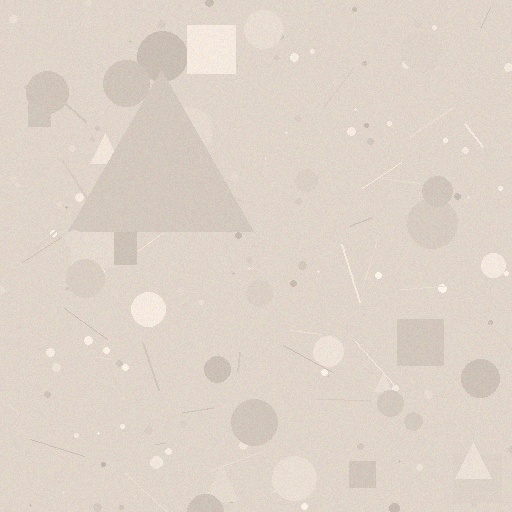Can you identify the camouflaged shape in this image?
The camouflaged shape is a triangle.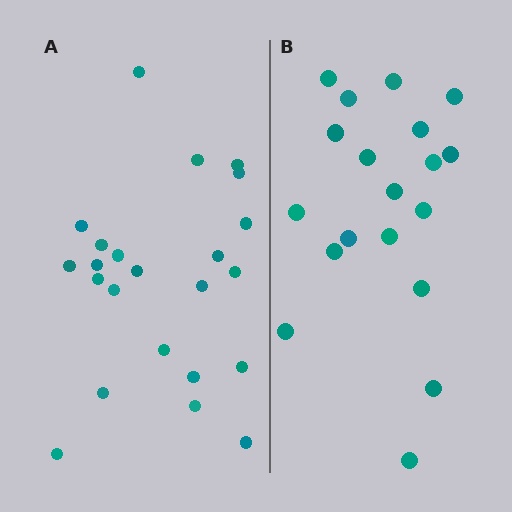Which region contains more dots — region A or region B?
Region A (the left region) has more dots.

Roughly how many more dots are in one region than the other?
Region A has about 4 more dots than region B.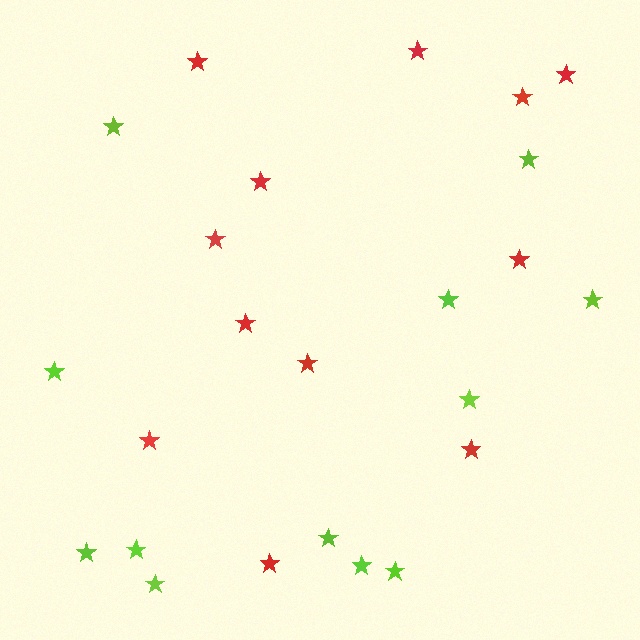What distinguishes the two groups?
There are 2 groups: one group of red stars (12) and one group of lime stars (12).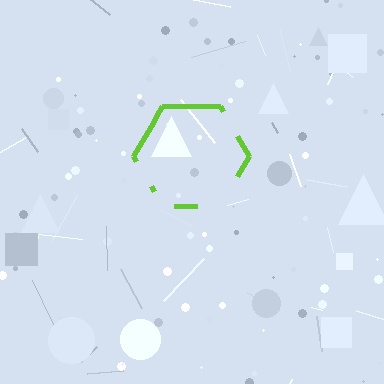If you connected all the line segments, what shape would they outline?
They would outline a hexagon.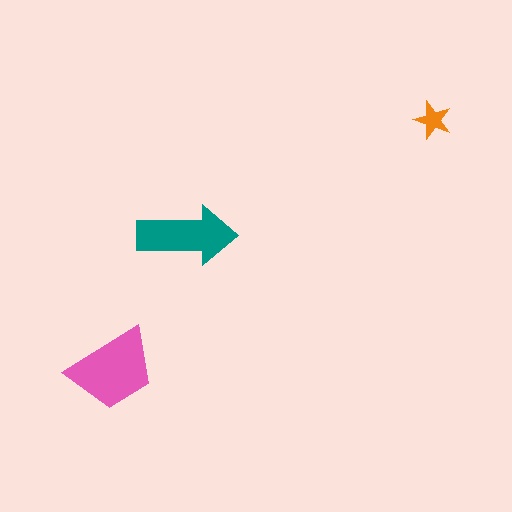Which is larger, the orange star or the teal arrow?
The teal arrow.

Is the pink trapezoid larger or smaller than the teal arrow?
Larger.